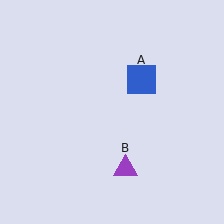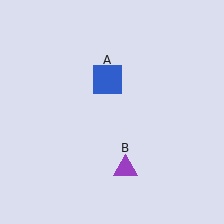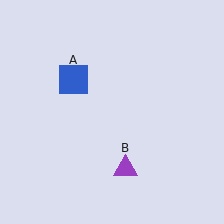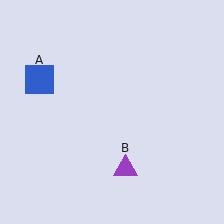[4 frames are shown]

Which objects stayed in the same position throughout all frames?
Purple triangle (object B) remained stationary.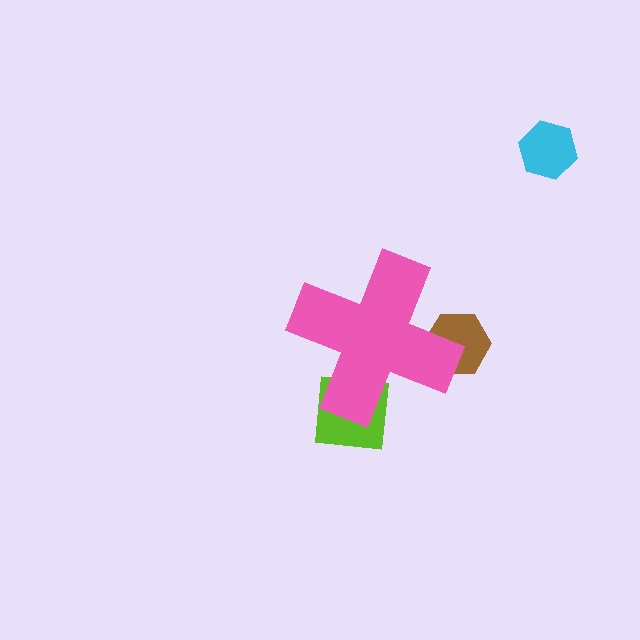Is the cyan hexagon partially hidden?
No, the cyan hexagon is fully visible.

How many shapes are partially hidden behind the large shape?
2 shapes are partially hidden.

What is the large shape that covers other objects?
A pink cross.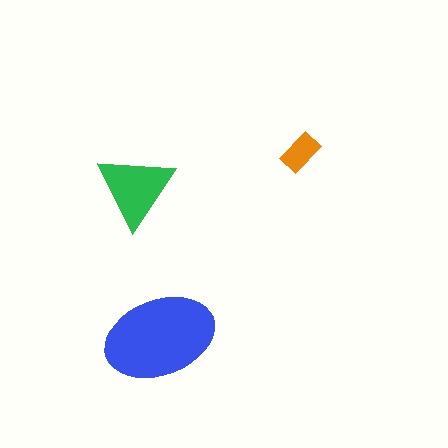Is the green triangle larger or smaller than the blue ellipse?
Smaller.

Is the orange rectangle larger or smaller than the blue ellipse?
Smaller.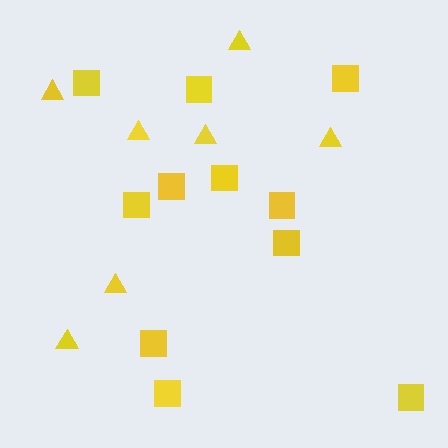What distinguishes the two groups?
There are 2 groups: one group of squares (11) and one group of triangles (7).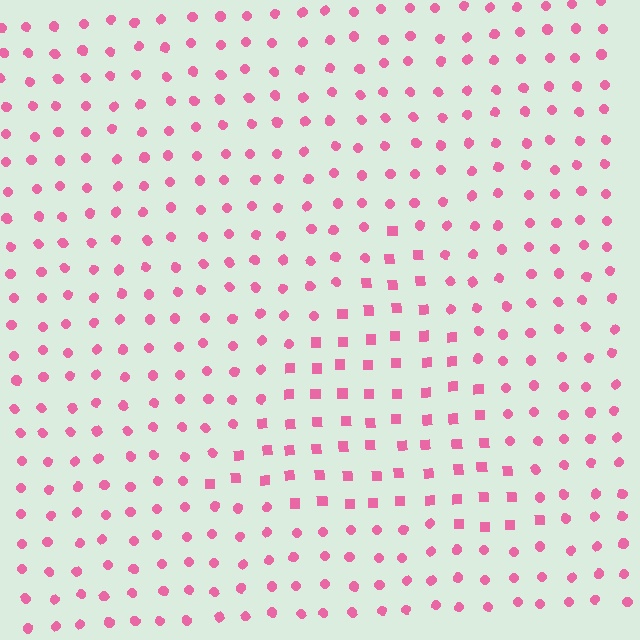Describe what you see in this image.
The image is filled with small pink elements arranged in a uniform grid. A triangle-shaped region contains squares, while the surrounding area contains circles. The boundary is defined purely by the change in element shape.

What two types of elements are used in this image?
The image uses squares inside the triangle region and circles outside it.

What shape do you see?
I see a triangle.